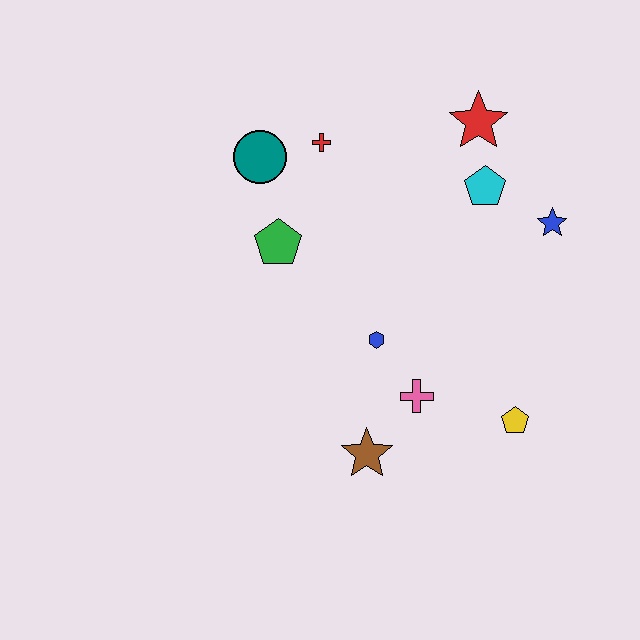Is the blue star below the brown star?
No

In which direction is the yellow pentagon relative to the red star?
The yellow pentagon is below the red star.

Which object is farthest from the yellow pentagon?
The teal circle is farthest from the yellow pentagon.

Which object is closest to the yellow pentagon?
The pink cross is closest to the yellow pentagon.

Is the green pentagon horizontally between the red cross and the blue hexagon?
No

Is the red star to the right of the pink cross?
Yes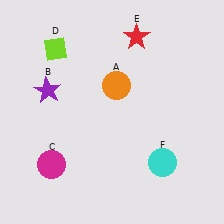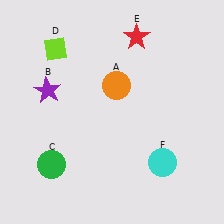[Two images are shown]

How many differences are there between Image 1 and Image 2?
There is 1 difference between the two images.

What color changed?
The circle (C) changed from magenta in Image 1 to green in Image 2.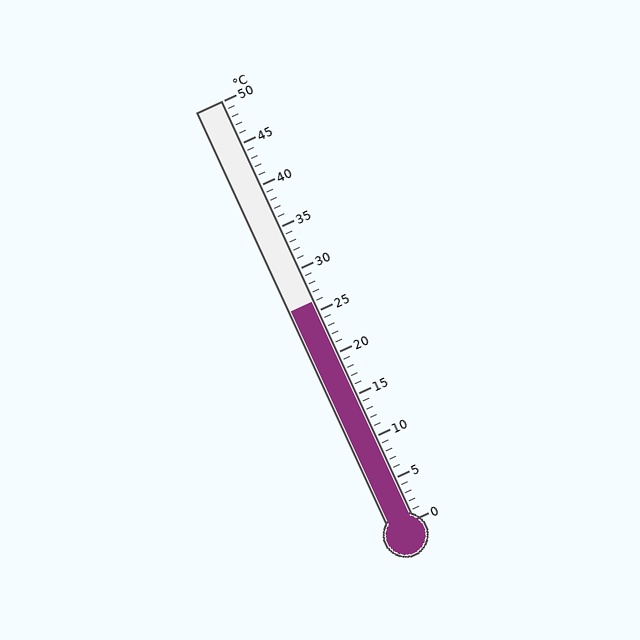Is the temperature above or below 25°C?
The temperature is above 25°C.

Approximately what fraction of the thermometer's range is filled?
The thermometer is filled to approximately 50% of its range.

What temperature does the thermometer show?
The thermometer shows approximately 26°C.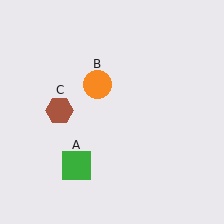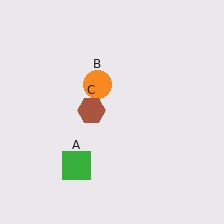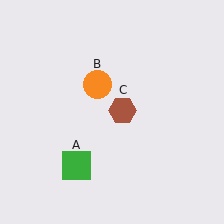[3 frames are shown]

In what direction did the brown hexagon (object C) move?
The brown hexagon (object C) moved right.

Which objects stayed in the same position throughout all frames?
Green square (object A) and orange circle (object B) remained stationary.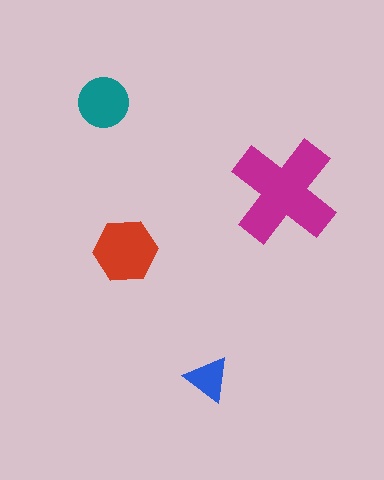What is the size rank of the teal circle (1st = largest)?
3rd.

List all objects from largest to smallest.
The magenta cross, the red hexagon, the teal circle, the blue triangle.